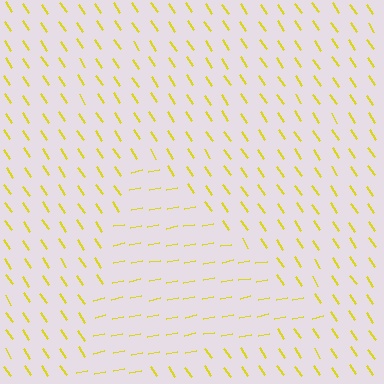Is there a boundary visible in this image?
Yes, there is a texture boundary formed by a change in line orientation.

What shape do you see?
I see a triangle.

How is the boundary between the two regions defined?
The boundary is defined purely by a change in line orientation (approximately 67 degrees difference). All lines are the same color and thickness.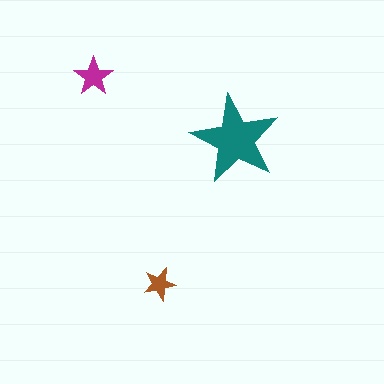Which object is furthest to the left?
The magenta star is leftmost.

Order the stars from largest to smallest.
the teal one, the magenta one, the brown one.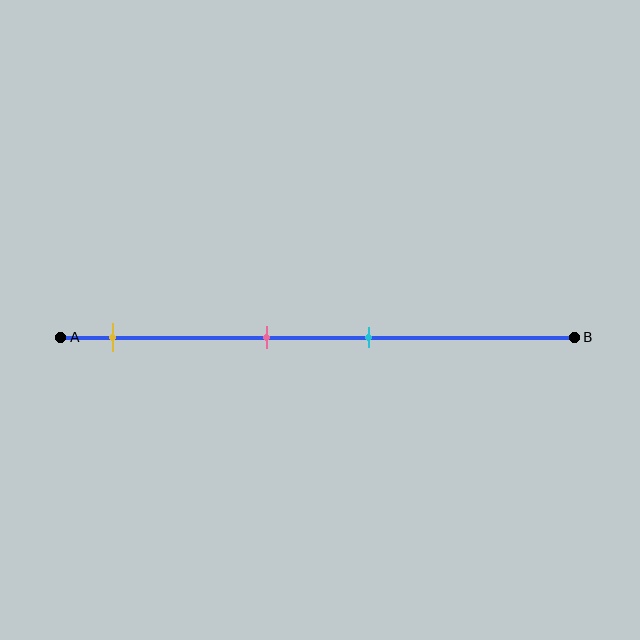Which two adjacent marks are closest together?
The pink and cyan marks are the closest adjacent pair.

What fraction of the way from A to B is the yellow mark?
The yellow mark is approximately 10% (0.1) of the way from A to B.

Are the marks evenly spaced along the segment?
No, the marks are not evenly spaced.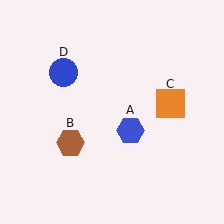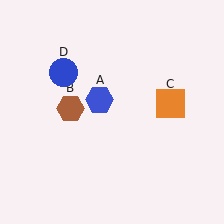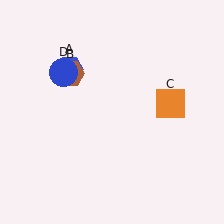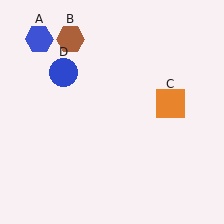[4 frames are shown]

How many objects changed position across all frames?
2 objects changed position: blue hexagon (object A), brown hexagon (object B).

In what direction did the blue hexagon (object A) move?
The blue hexagon (object A) moved up and to the left.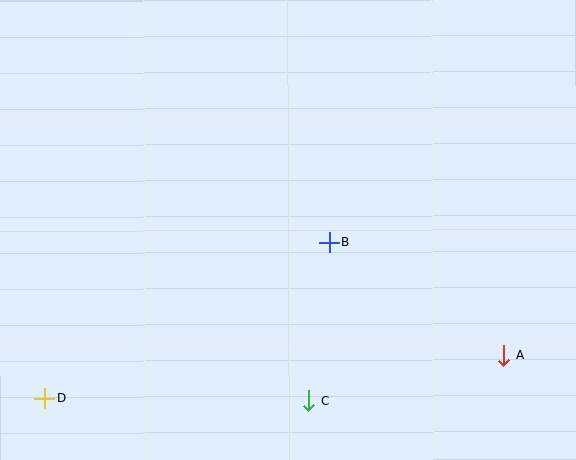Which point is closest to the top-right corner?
Point B is closest to the top-right corner.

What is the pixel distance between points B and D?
The distance between B and D is 325 pixels.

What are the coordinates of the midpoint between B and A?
The midpoint between B and A is at (417, 299).